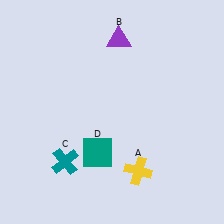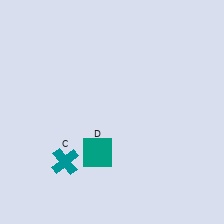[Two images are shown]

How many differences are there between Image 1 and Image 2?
There are 2 differences between the two images.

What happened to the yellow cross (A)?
The yellow cross (A) was removed in Image 2. It was in the bottom-right area of Image 1.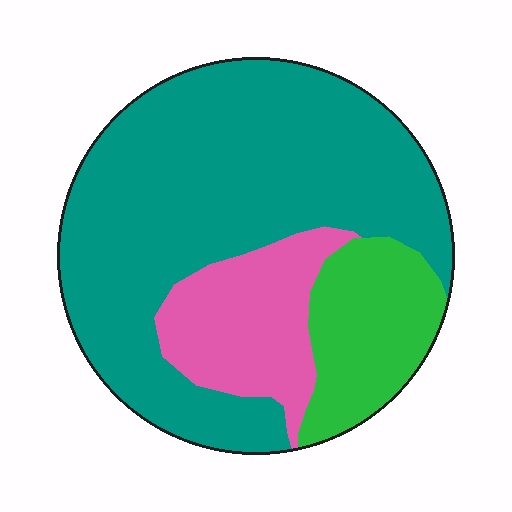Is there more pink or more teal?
Teal.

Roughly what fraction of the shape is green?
Green covers about 15% of the shape.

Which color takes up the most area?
Teal, at roughly 65%.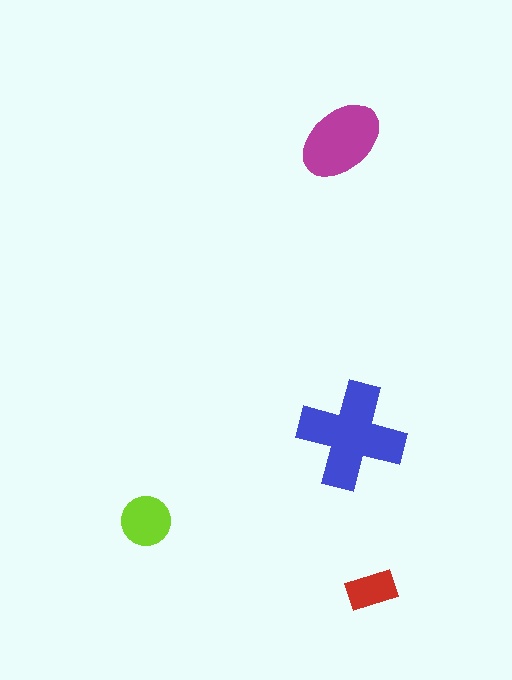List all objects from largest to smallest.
The blue cross, the magenta ellipse, the lime circle, the red rectangle.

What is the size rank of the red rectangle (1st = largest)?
4th.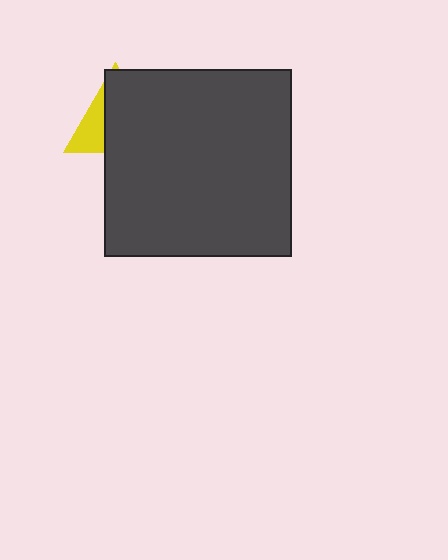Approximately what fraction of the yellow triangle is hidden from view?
Roughly 69% of the yellow triangle is hidden behind the dark gray square.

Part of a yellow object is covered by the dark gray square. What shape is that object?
It is a triangle.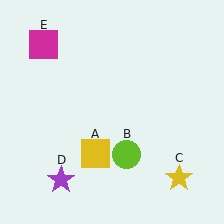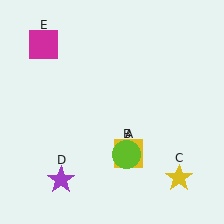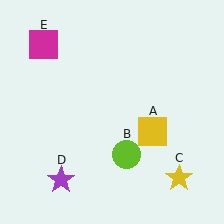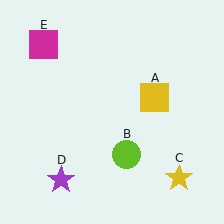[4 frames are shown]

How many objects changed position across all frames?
1 object changed position: yellow square (object A).